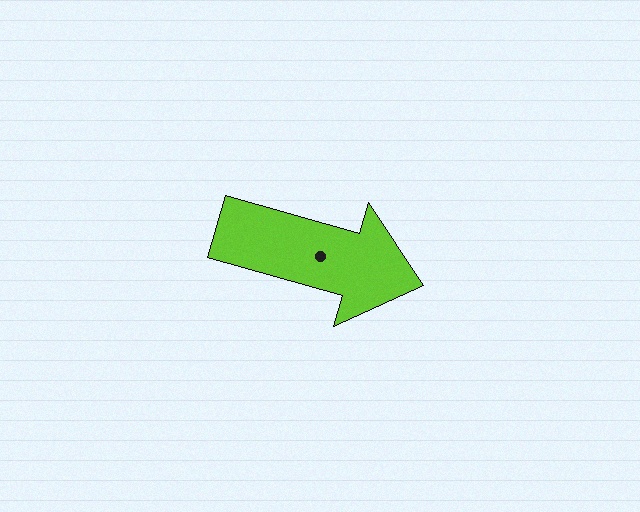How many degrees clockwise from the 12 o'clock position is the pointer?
Approximately 106 degrees.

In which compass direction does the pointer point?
East.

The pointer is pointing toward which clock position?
Roughly 4 o'clock.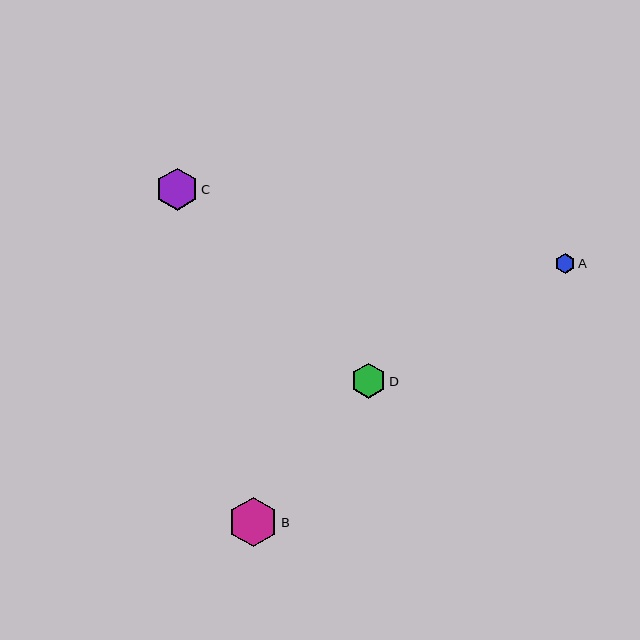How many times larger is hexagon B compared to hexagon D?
Hexagon B is approximately 1.4 times the size of hexagon D.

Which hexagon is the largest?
Hexagon B is the largest with a size of approximately 50 pixels.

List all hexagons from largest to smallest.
From largest to smallest: B, C, D, A.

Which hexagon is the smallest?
Hexagon A is the smallest with a size of approximately 20 pixels.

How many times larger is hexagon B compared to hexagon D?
Hexagon B is approximately 1.4 times the size of hexagon D.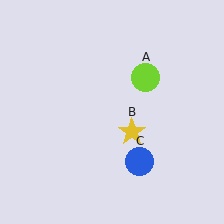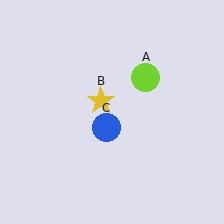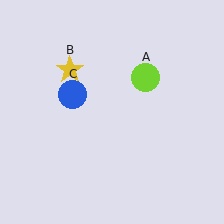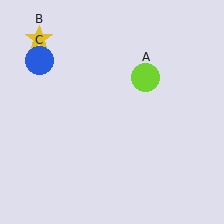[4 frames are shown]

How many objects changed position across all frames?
2 objects changed position: yellow star (object B), blue circle (object C).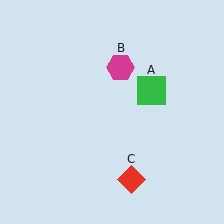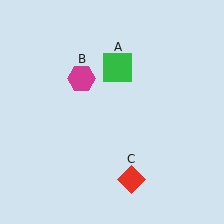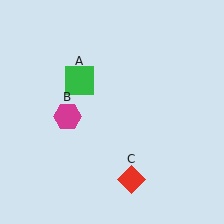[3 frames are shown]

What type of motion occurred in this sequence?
The green square (object A), magenta hexagon (object B) rotated counterclockwise around the center of the scene.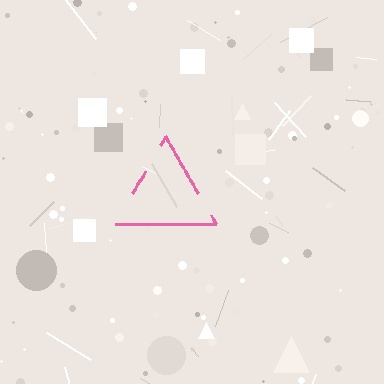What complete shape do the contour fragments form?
The contour fragments form a triangle.